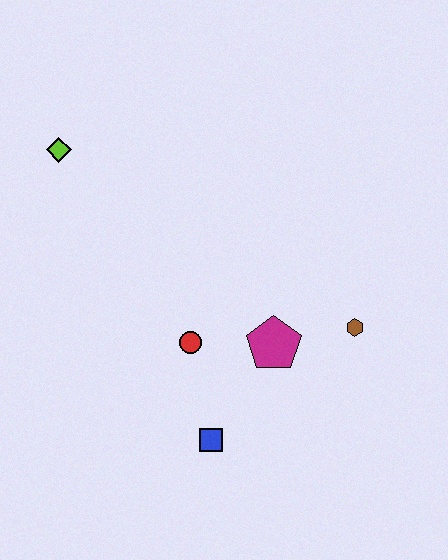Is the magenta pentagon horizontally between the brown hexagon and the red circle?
Yes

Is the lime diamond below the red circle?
No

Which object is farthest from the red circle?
The lime diamond is farthest from the red circle.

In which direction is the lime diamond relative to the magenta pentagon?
The lime diamond is to the left of the magenta pentagon.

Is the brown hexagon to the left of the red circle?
No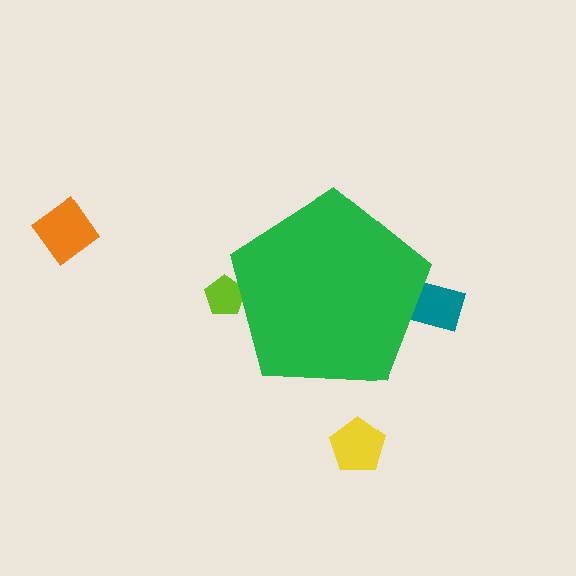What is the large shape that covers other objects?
A green pentagon.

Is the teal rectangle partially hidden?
Yes, the teal rectangle is partially hidden behind the green pentagon.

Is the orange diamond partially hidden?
No, the orange diamond is fully visible.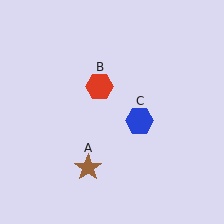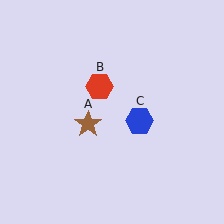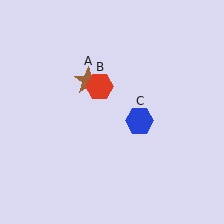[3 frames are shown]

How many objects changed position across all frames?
1 object changed position: brown star (object A).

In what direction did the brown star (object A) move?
The brown star (object A) moved up.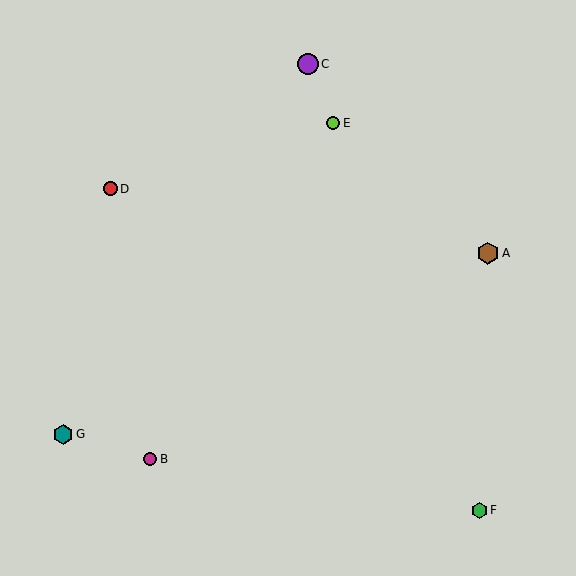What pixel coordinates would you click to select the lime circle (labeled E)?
Click at (333, 123) to select the lime circle E.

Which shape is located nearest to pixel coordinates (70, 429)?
The teal hexagon (labeled G) at (63, 434) is nearest to that location.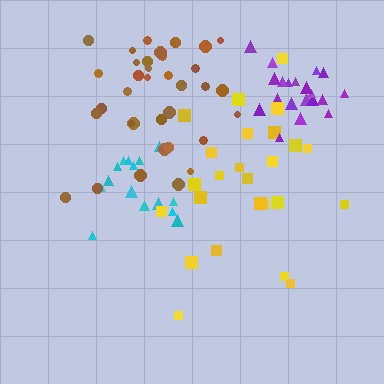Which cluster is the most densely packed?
Purple.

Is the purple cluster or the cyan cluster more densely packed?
Purple.